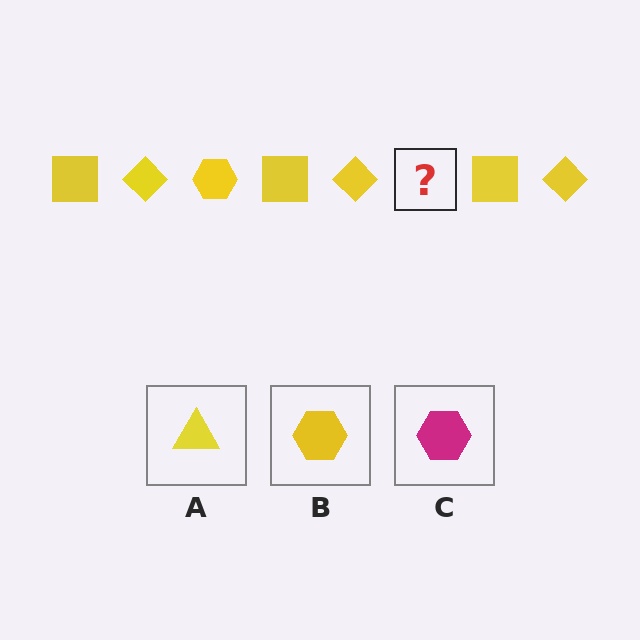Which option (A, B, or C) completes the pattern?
B.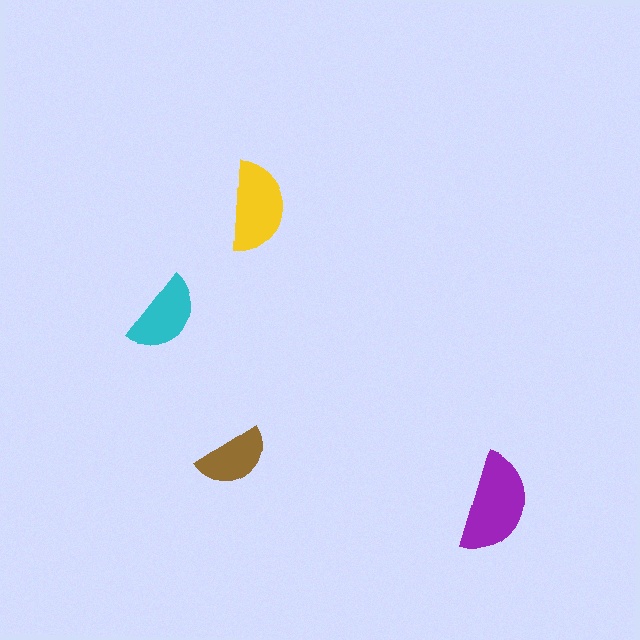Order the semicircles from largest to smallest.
the purple one, the yellow one, the cyan one, the brown one.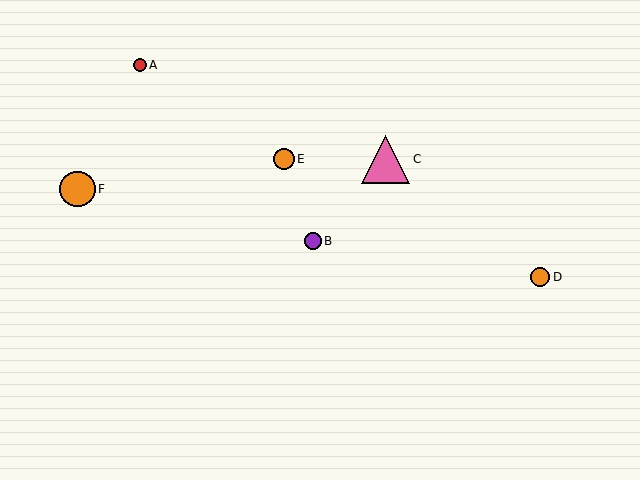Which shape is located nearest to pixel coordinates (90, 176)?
The orange circle (labeled F) at (77, 189) is nearest to that location.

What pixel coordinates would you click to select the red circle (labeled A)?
Click at (140, 65) to select the red circle A.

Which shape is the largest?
The pink triangle (labeled C) is the largest.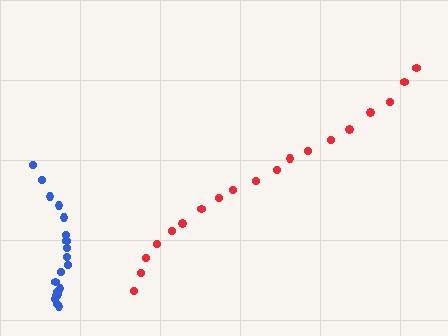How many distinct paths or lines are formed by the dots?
There are 2 distinct paths.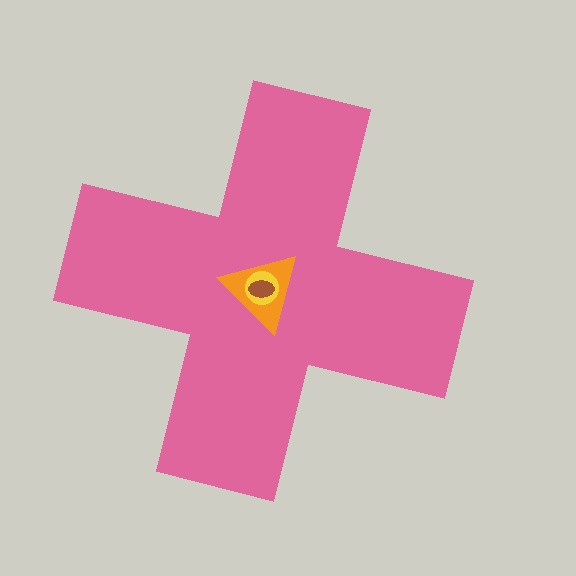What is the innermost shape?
The brown ellipse.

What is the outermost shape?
The pink cross.